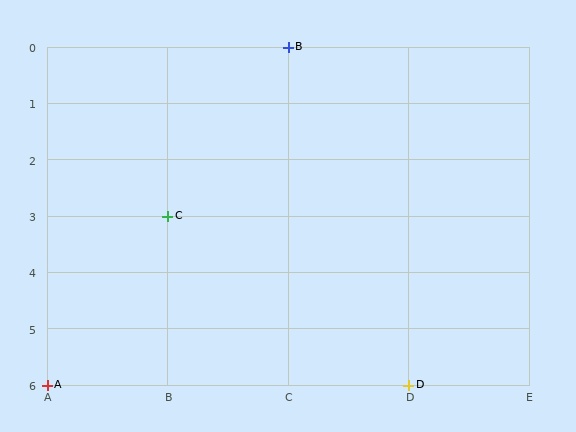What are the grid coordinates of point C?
Point C is at grid coordinates (B, 3).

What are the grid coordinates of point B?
Point B is at grid coordinates (C, 0).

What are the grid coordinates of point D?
Point D is at grid coordinates (D, 6).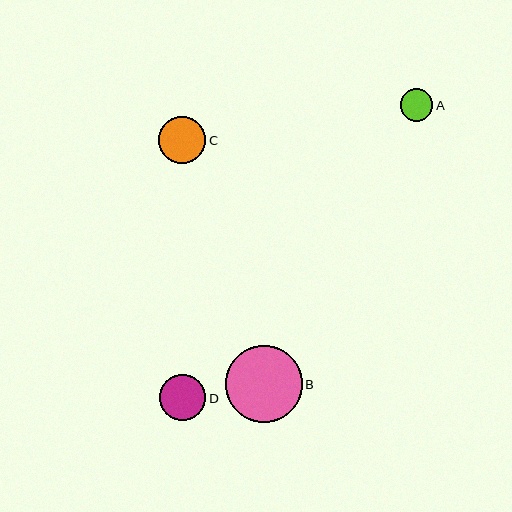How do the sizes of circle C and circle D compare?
Circle C and circle D are approximately the same size.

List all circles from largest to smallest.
From largest to smallest: B, C, D, A.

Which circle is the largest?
Circle B is the largest with a size of approximately 77 pixels.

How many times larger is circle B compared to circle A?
Circle B is approximately 2.4 times the size of circle A.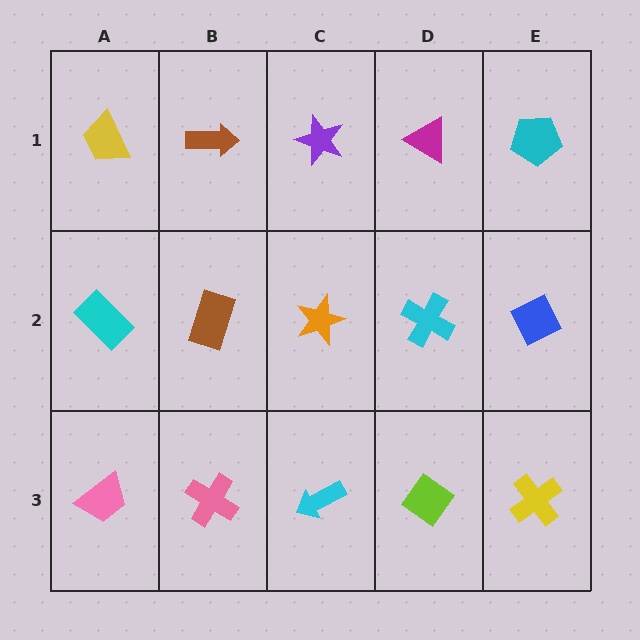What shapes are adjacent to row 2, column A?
A yellow trapezoid (row 1, column A), a pink trapezoid (row 3, column A), a brown rectangle (row 2, column B).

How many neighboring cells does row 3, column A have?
2.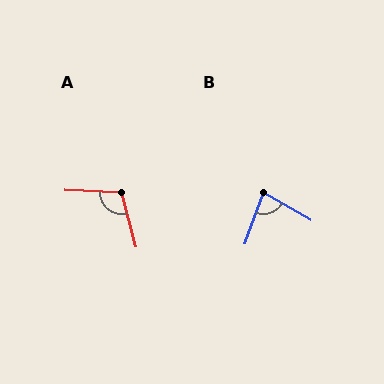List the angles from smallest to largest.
B (80°), A (108°).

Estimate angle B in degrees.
Approximately 80 degrees.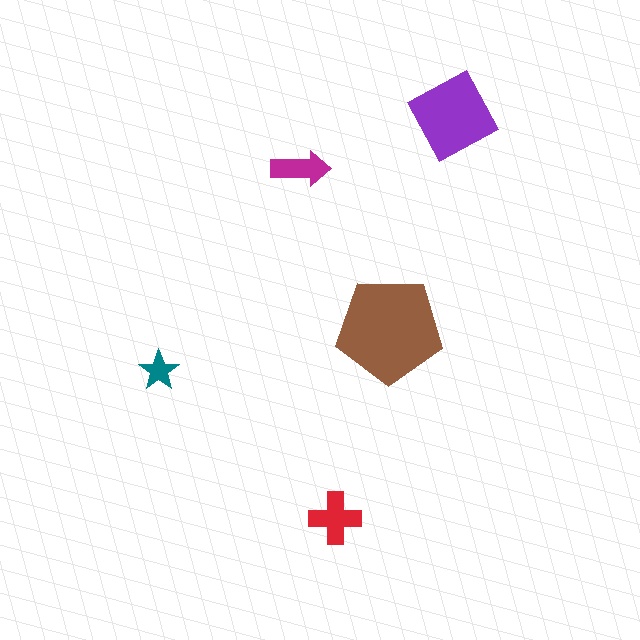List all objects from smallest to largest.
The teal star, the magenta arrow, the red cross, the purple square, the brown pentagon.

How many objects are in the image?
There are 5 objects in the image.